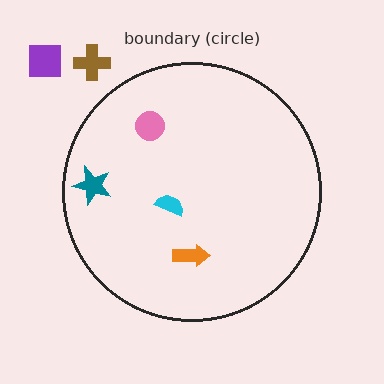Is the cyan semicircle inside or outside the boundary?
Inside.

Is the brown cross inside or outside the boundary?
Outside.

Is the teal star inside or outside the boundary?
Inside.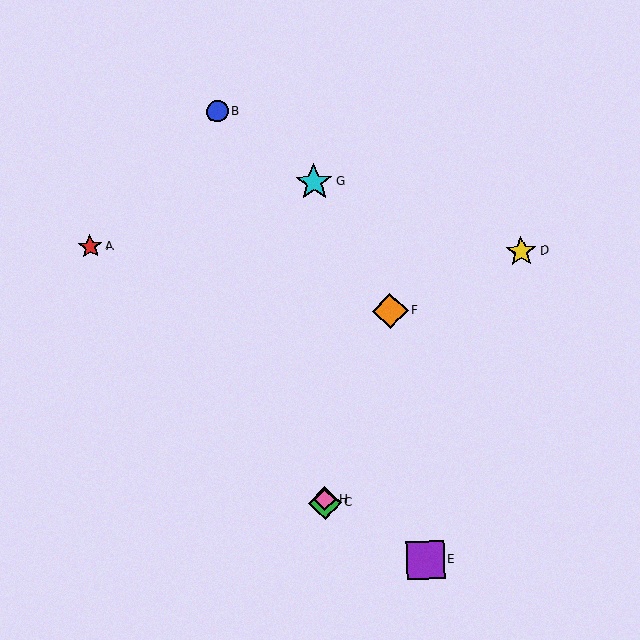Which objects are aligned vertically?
Objects C, G, H are aligned vertically.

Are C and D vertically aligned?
No, C is at x≈325 and D is at x≈521.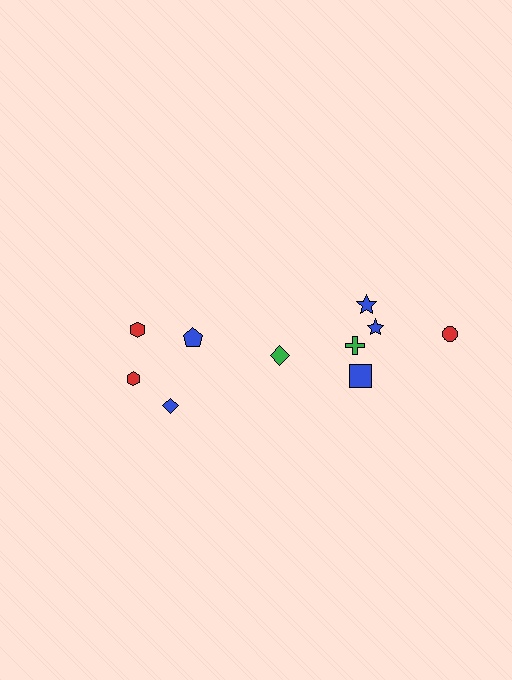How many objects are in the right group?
There are 6 objects.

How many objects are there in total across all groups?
There are 10 objects.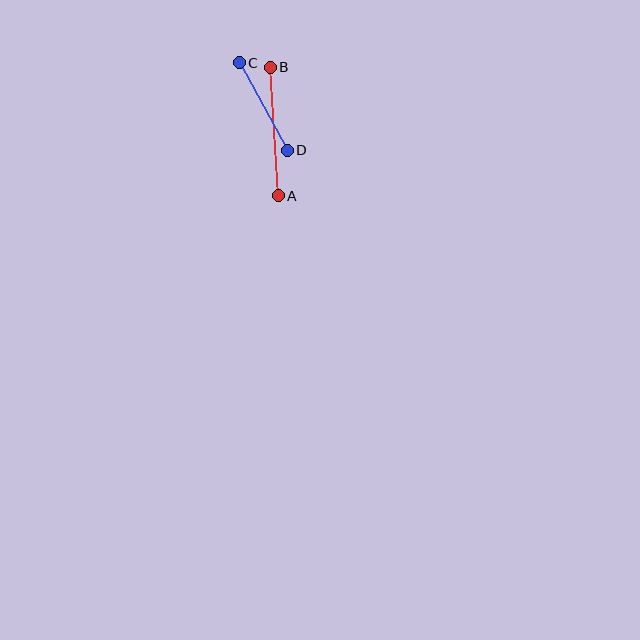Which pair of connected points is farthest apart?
Points A and B are farthest apart.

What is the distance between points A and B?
The distance is approximately 129 pixels.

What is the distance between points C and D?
The distance is approximately 99 pixels.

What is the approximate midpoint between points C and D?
The midpoint is at approximately (263, 107) pixels.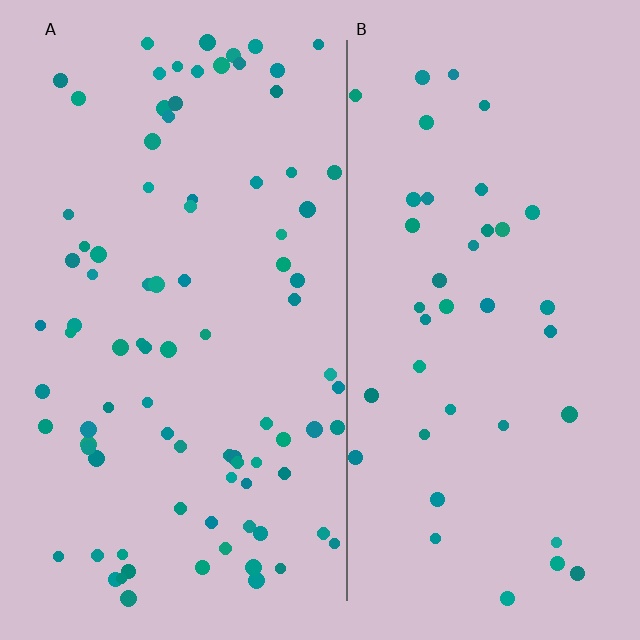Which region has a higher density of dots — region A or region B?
A (the left).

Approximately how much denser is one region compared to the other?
Approximately 2.1× — region A over region B.